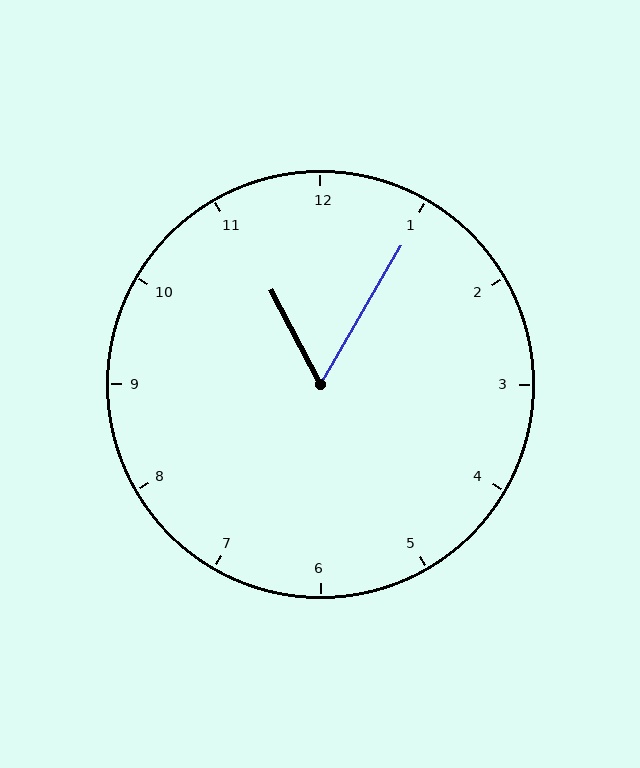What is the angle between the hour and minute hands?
Approximately 58 degrees.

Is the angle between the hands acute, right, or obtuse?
It is acute.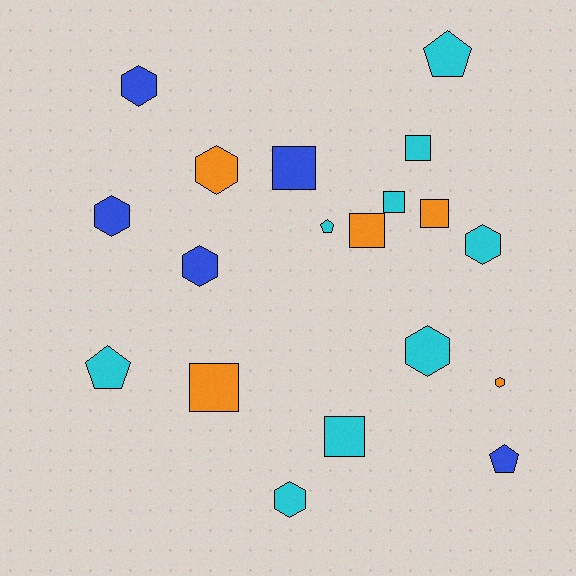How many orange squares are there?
There are 3 orange squares.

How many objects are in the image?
There are 19 objects.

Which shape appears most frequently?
Hexagon, with 8 objects.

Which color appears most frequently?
Cyan, with 9 objects.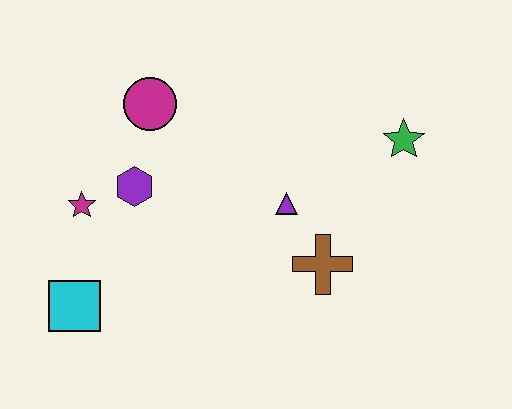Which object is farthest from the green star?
The cyan square is farthest from the green star.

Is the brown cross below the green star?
Yes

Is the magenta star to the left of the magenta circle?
Yes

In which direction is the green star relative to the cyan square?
The green star is to the right of the cyan square.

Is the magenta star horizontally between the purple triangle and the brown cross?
No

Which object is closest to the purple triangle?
The brown cross is closest to the purple triangle.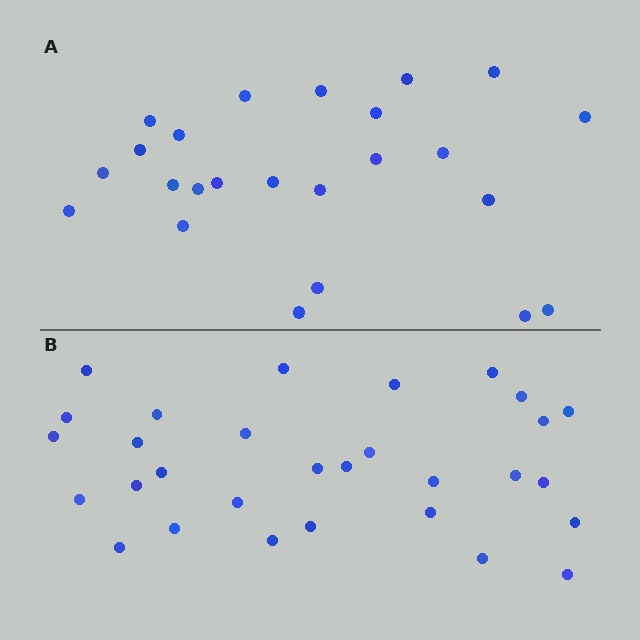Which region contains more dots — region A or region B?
Region B (the bottom region) has more dots.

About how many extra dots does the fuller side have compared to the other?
Region B has about 6 more dots than region A.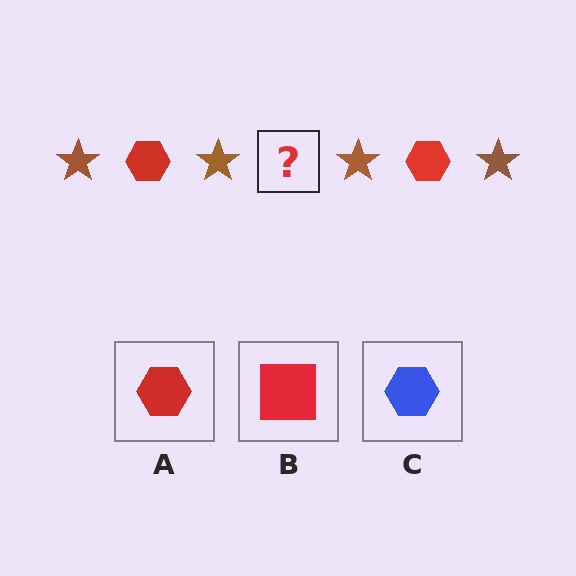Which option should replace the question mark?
Option A.